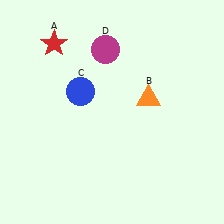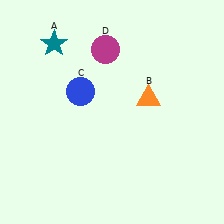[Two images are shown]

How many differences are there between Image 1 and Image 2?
There is 1 difference between the two images.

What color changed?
The star (A) changed from red in Image 1 to teal in Image 2.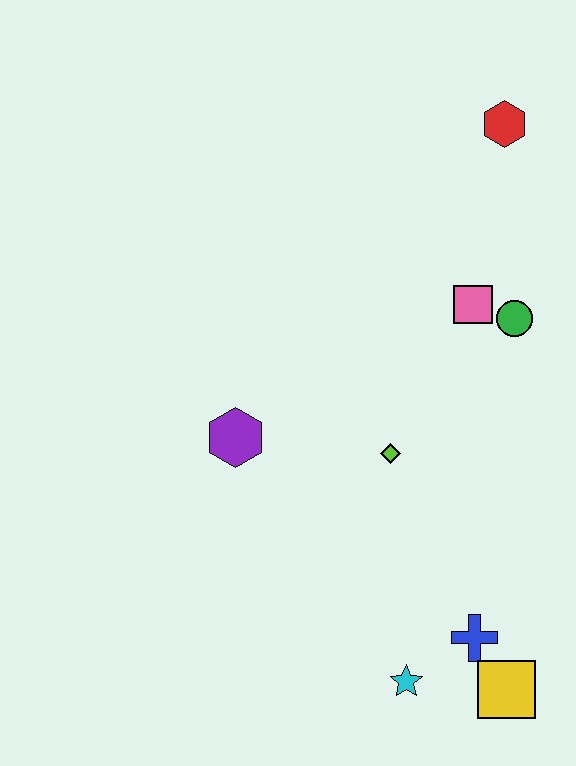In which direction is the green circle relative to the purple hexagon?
The green circle is to the right of the purple hexagon.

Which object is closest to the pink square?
The green circle is closest to the pink square.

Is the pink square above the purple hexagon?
Yes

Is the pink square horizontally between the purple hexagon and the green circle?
Yes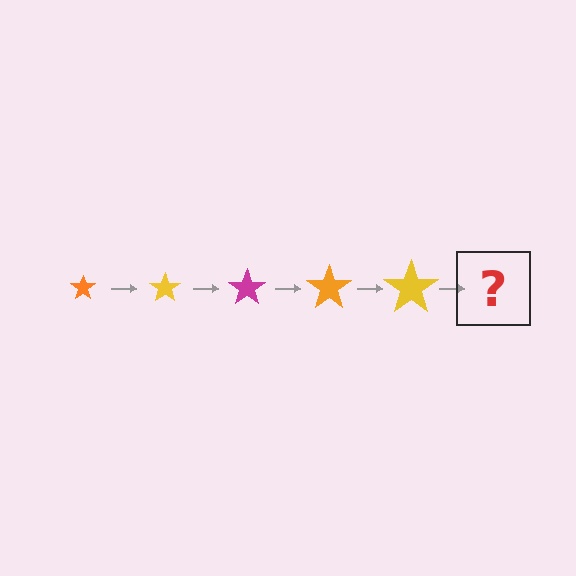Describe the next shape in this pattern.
It should be a magenta star, larger than the previous one.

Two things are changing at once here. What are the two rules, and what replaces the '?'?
The two rules are that the star grows larger each step and the color cycles through orange, yellow, and magenta. The '?' should be a magenta star, larger than the previous one.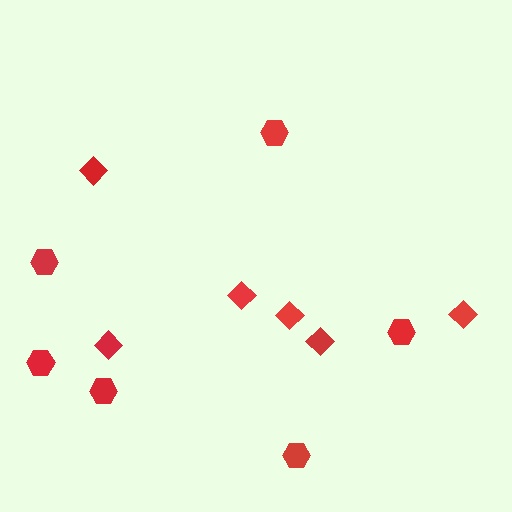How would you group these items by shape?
There are 2 groups: one group of diamonds (6) and one group of hexagons (6).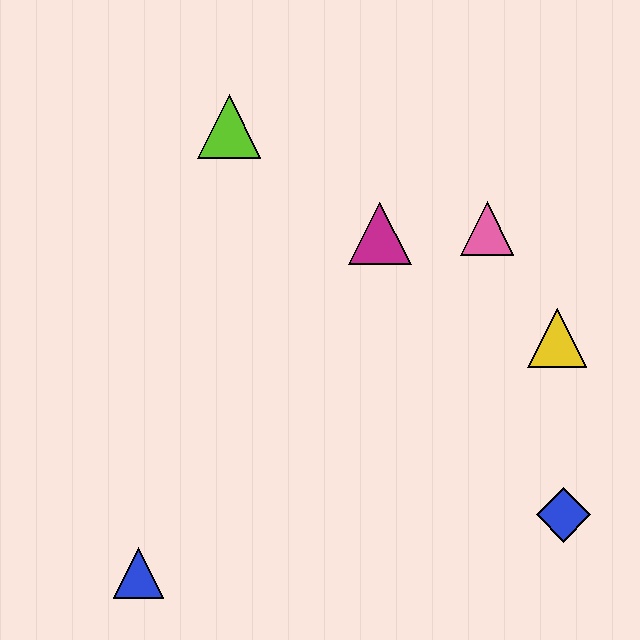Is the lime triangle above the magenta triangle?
Yes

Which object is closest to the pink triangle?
The magenta triangle is closest to the pink triangle.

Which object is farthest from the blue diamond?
The lime triangle is farthest from the blue diamond.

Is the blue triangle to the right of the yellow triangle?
No